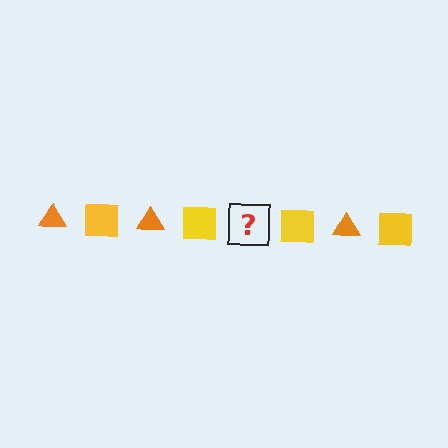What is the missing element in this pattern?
The missing element is an orange triangle.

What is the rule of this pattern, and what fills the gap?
The rule is that the pattern alternates between orange triangle and yellow square. The gap should be filled with an orange triangle.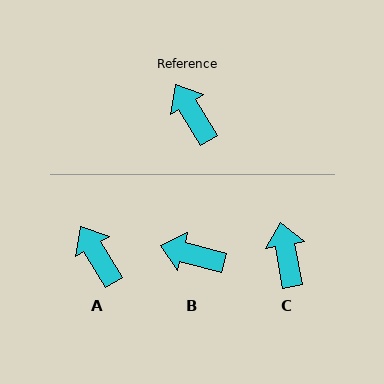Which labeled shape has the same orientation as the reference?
A.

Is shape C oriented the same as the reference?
No, it is off by about 20 degrees.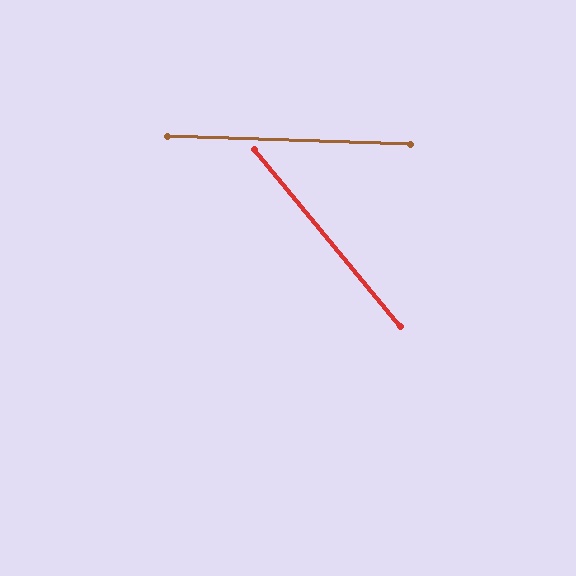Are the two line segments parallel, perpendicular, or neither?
Neither parallel nor perpendicular — they differ by about 49°.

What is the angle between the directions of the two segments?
Approximately 49 degrees.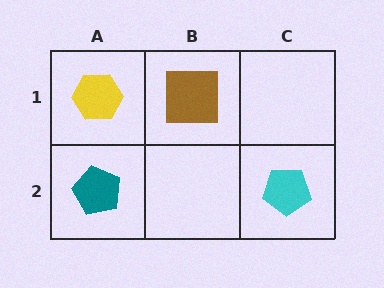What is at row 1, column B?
A brown square.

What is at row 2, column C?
A cyan pentagon.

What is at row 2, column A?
A teal pentagon.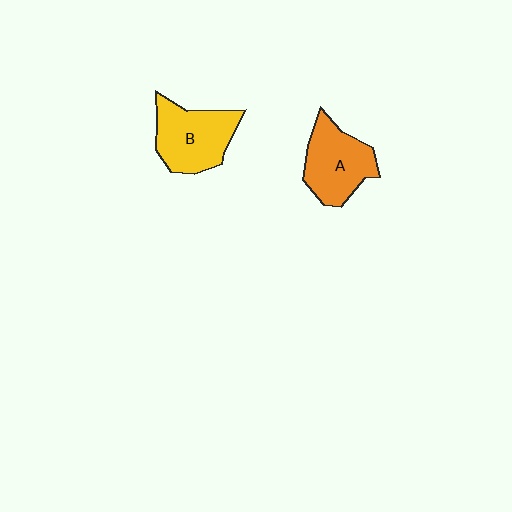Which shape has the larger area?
Shape B (yellow).